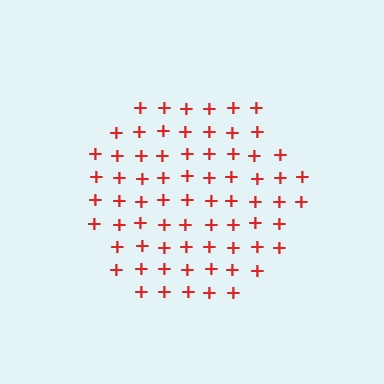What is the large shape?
The large shape is a hexagon.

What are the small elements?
The small elements are plus signs.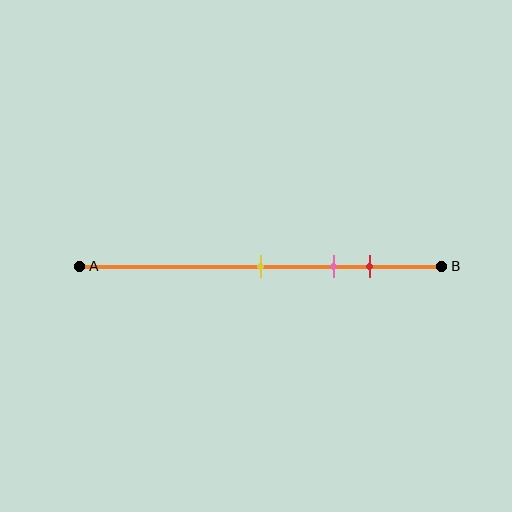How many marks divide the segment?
There are 3 marks dividing the segment.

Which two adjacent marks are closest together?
The pink and red marks are the closest adjacent pair.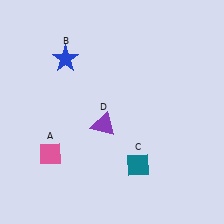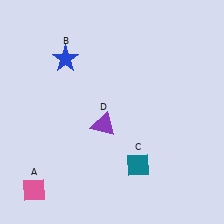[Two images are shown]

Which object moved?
The pink diamond (A) moved down.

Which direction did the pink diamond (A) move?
The pink diamond (A) moved down.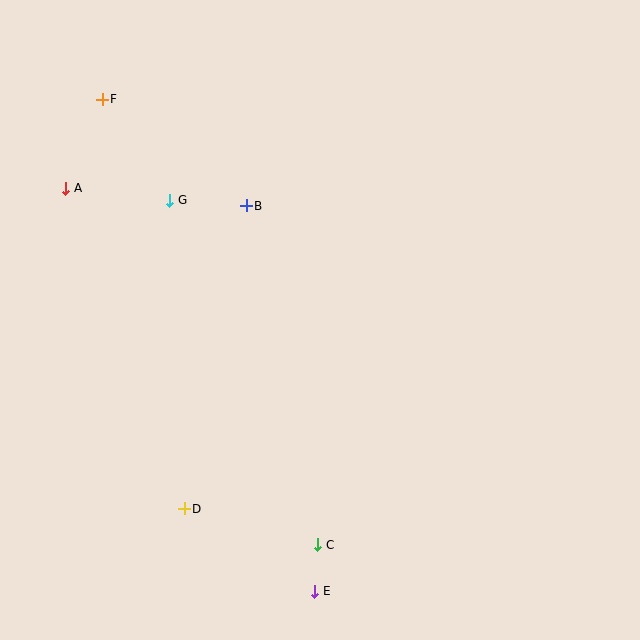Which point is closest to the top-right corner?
Point B is closest to the top-right corner.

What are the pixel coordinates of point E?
Point E is at (315, 591).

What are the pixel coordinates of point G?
Point G is at (170, 200).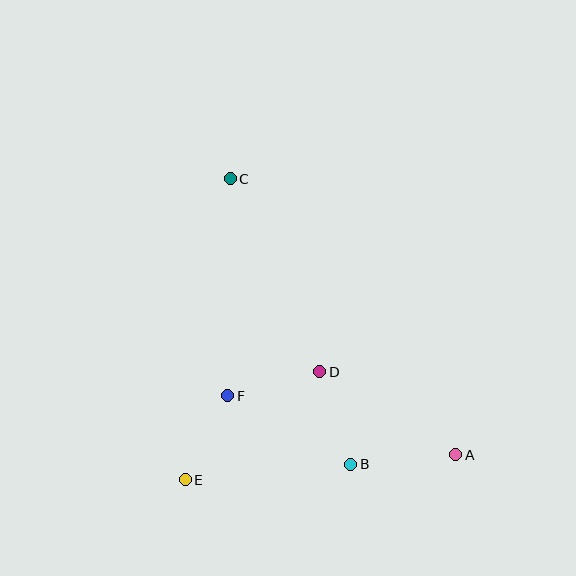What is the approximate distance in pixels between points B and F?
The distance between B and F is approximately 141 pixels.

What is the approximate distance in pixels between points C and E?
The distance between C and E is approximately 304 pixels.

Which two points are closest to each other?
Points E and F are closest to each other.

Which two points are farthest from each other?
Points A and C are farthest from each other.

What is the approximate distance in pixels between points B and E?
The distance between B and E is approximately 166 pixels.